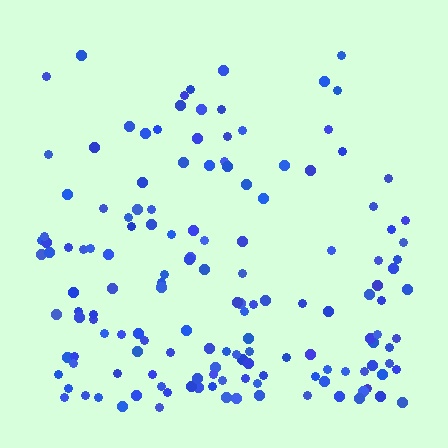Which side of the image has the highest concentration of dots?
The bottom.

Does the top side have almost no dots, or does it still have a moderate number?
Still a moderate number, just noticeably fewer than the bottom.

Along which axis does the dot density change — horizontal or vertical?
Vertical.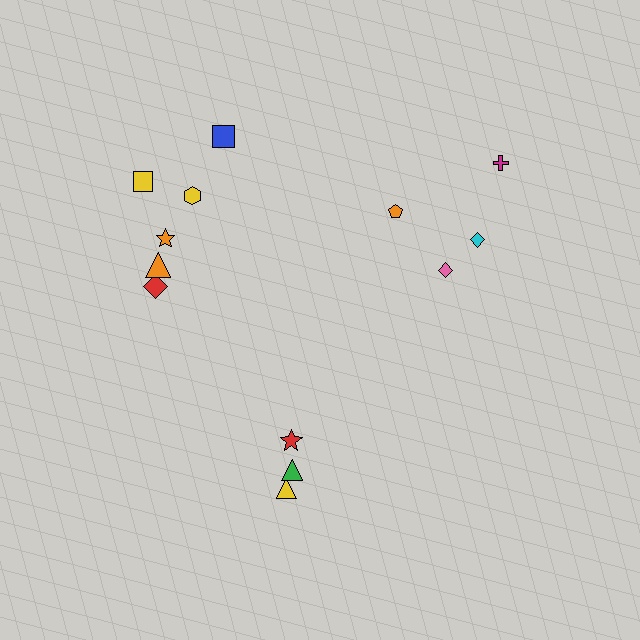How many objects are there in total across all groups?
There are 13 objects.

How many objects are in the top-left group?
There are 6 objects.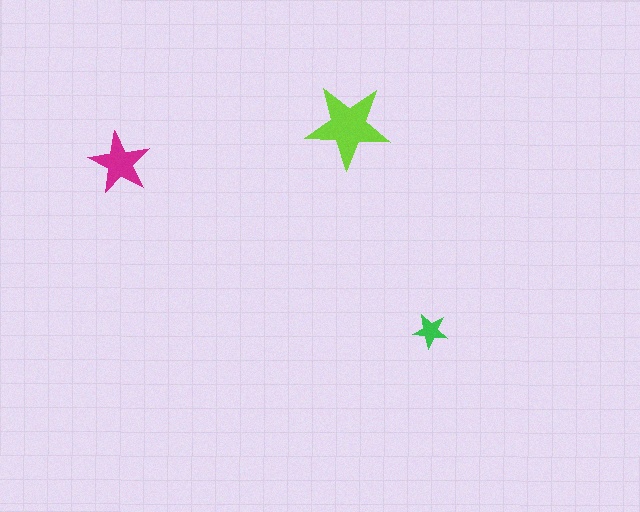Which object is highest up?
The lime star is topmost.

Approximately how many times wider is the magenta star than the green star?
About 1.5 times wider.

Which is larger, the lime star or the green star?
The lime one.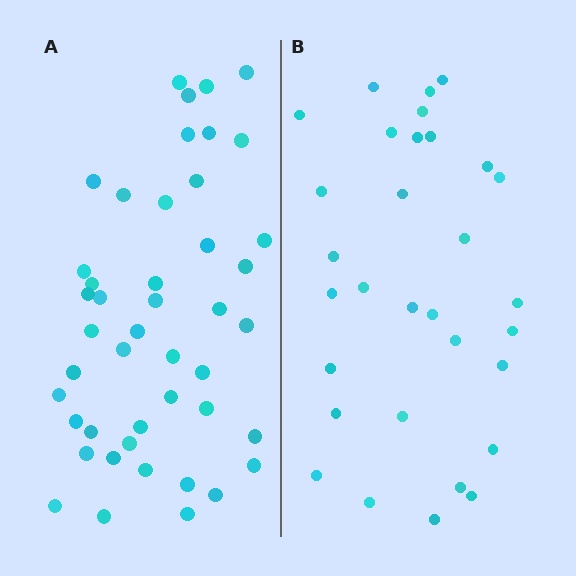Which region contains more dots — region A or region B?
Region A (the left region) has more dots.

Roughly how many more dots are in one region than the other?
Region A has approximately 15 more dots than region B.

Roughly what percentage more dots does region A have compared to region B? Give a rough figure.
About 45% more.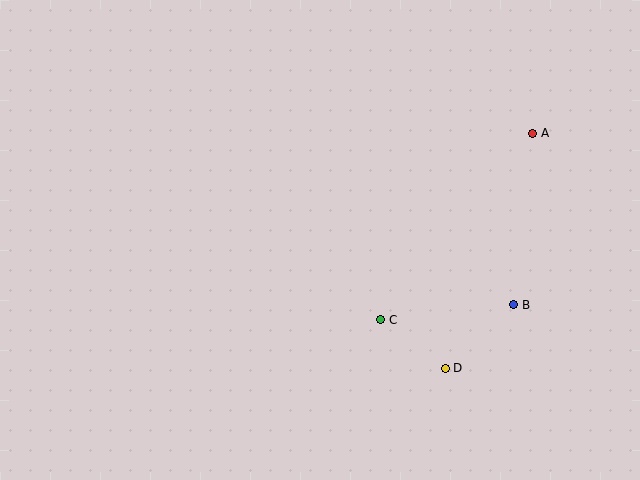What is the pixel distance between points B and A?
The distance between B and A is 173 pixels.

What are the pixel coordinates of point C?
Point C is at (381, 320).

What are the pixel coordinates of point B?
Point B is at (514, 305).